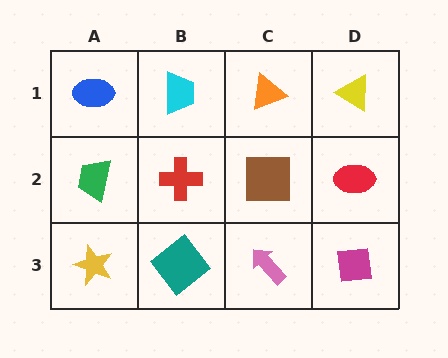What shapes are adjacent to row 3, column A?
A green trapezoid (row 2, column A), a teal diamond (row 3, column B).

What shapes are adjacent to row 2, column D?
A yellow triangle (row 1, column D), a magenta square (row 3, column D), a brown square (row 2, column C).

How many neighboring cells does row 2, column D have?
3.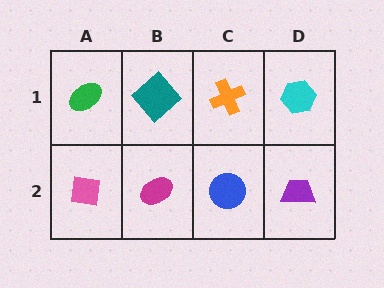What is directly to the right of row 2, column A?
A magenta ellipse.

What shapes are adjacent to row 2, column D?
A cyan hexagon (row 1, column D), a blue circle (row 2, column C).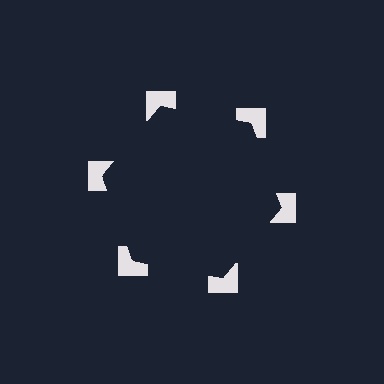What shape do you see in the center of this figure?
An illusory hexagon — its edges are inferred from the aligned wedge cuts in the notched squares, not physically drawn.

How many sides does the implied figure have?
6 sides.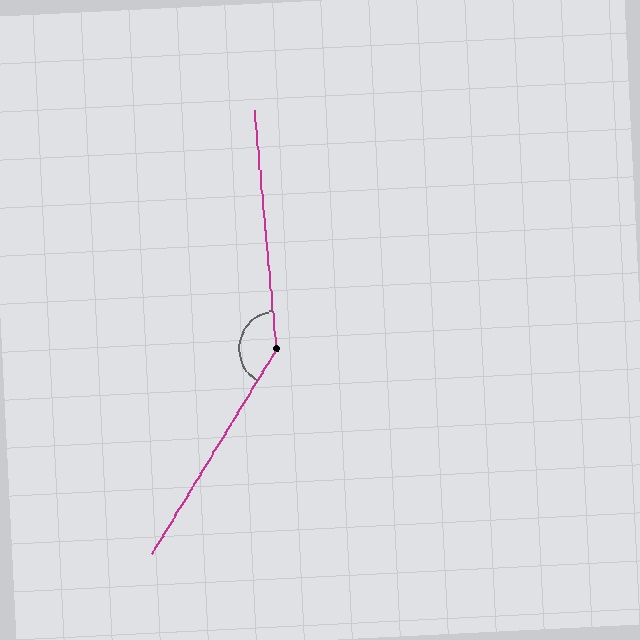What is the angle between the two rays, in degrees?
Approximately 144 degrees.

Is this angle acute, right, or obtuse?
It is obtuse.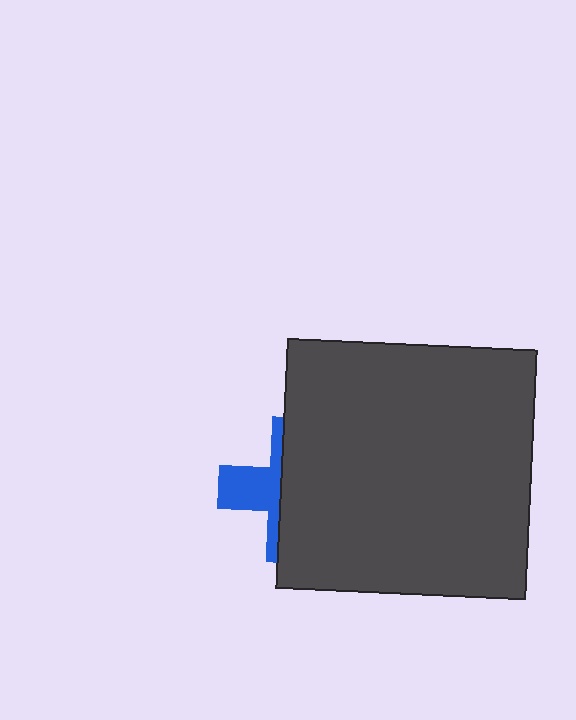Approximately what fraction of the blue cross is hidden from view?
Roughly 66% of the blue cross is hidden behind the dark gray square.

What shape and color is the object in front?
The object in front is a dark gray square.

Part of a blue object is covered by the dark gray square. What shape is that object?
It is a cross.